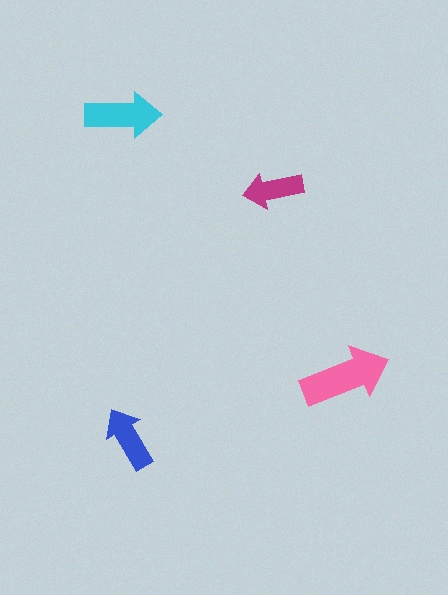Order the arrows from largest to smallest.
the pink one, the cyan one, the blue one, the magenta one.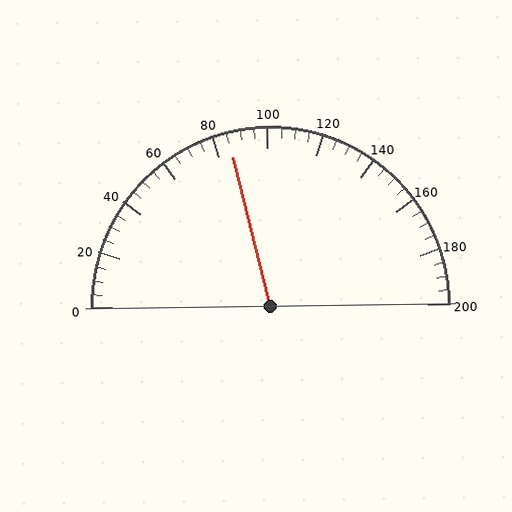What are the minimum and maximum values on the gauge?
The gauge ranges from 0 to 200.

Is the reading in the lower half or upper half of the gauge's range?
The reading is in the lower half of the range (0 to 200).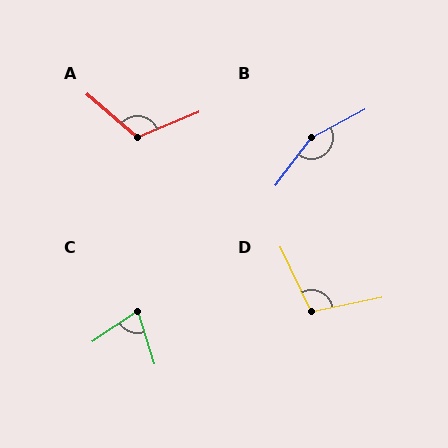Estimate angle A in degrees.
Approximately 117 degrees.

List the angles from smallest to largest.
C (74°), D (104°), A (117°), B (155°).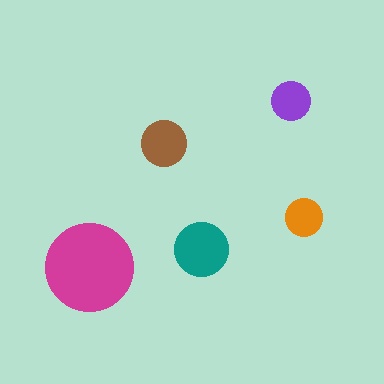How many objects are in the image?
There are 5 objects in the image.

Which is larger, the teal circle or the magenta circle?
The magenta one.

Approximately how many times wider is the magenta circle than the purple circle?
About 2.5 times wider.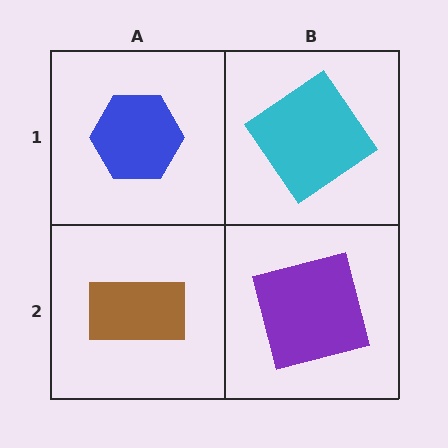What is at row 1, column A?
A blue hexagon.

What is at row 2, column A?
A brown rectangle.